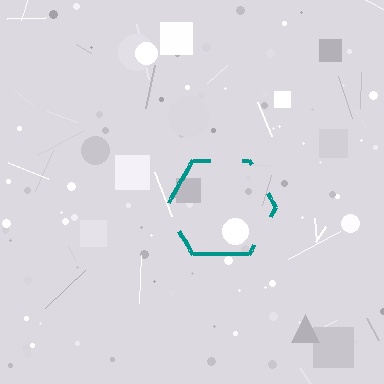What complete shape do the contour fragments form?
The contour fragments form a hexagon.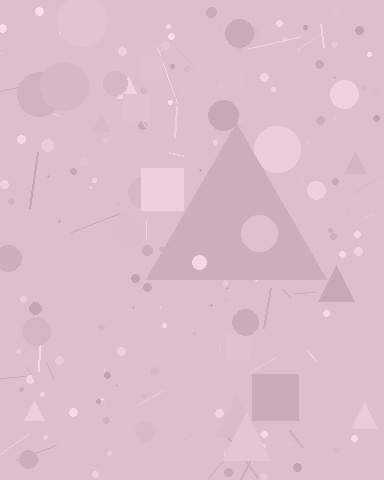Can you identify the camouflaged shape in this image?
The camouflaged shape is a triangle.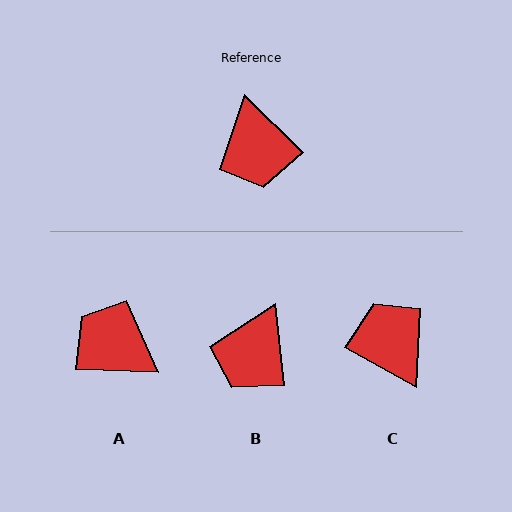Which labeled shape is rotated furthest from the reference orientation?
C, about 165 degrees away.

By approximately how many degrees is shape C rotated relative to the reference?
Approximately 165 degrees clockwise.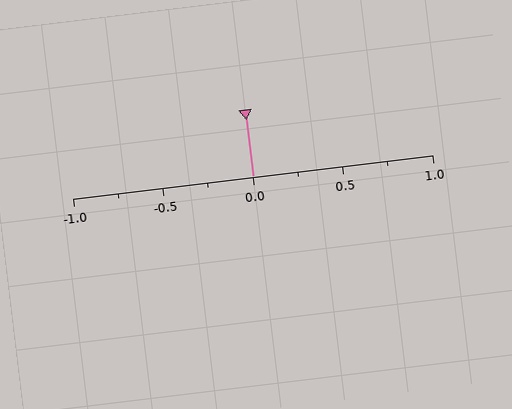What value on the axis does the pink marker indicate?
The marker indicates approximately 0.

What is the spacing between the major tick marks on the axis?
The major ticks are spaced 0.5 apart.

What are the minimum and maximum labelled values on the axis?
The axis runs from -1.0 to 1.0.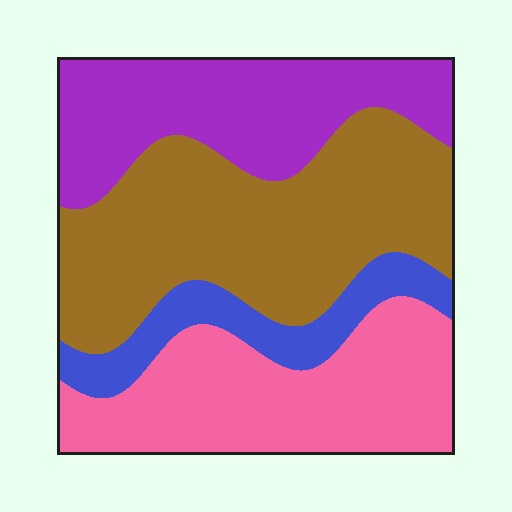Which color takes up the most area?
Brown, at roughly 35%.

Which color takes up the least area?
Blue, at roughly 10%.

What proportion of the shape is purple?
Purple covers about 25% of the shape.